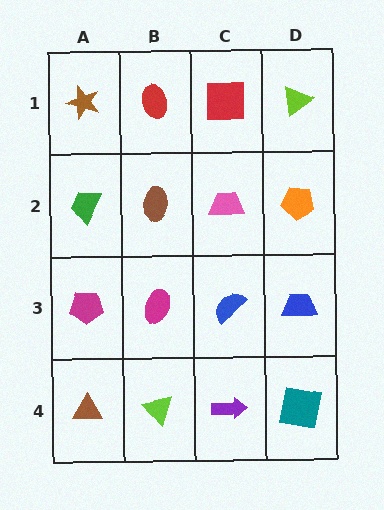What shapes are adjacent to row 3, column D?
An orange pentagon (row 2, column D), a teal square (row 4, column D), a blue semicircle (row 3, column C).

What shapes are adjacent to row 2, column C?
A red square (row 1, column C), a blue semicircle (row 3, column C), a brown ellipse (row 2, column B), an orange pentagon (row 2, column D).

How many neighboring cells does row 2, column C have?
4.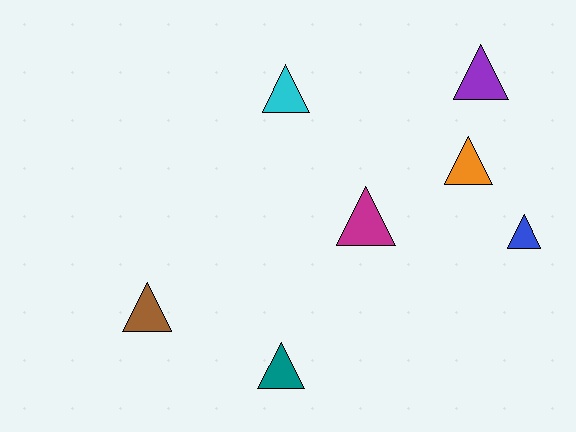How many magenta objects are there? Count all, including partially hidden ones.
There is 1 magenta object.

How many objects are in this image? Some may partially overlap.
There are 7 objects.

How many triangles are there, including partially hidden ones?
There are 7 triangles.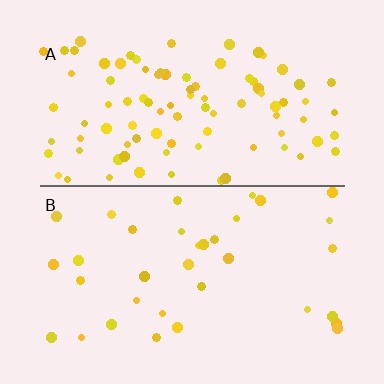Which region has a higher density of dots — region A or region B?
A (the top).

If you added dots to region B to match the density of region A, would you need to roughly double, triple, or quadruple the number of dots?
Approximately triple.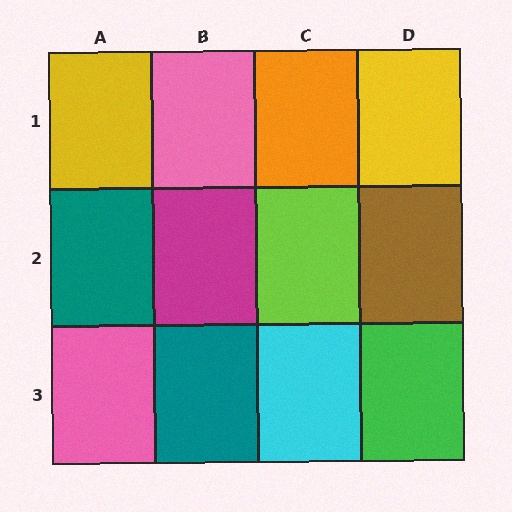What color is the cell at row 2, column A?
Teal.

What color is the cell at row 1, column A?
Yellow.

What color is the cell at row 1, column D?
Yellow.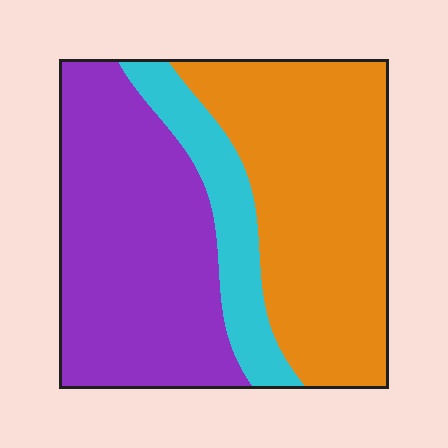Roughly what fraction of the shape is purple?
Purple takes up between a third and a half of the shape.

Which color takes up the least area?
Cyan, at roughly 15%.